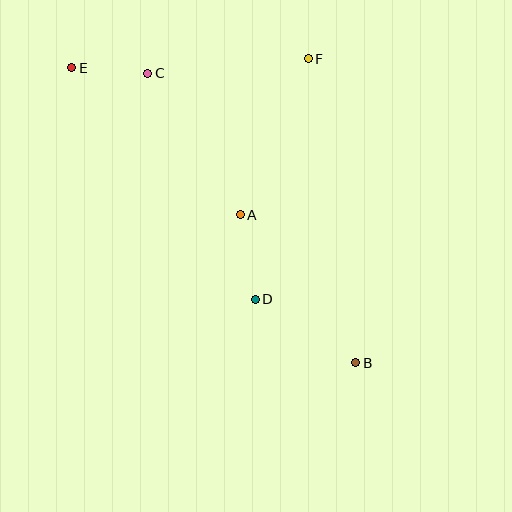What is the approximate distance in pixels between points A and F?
The distance between A and F is approximately 170 pixels.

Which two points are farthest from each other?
Points B and E are farthest from each other.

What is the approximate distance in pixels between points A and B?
The distance between A and B is approximately 188 pixels.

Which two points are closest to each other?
Points C and E are closest to each other.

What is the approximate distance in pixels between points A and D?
The distance between A and D is approximately 86 pixels.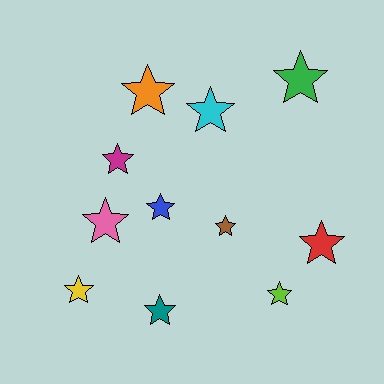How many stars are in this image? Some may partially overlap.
There are 11 stars.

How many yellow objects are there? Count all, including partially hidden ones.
There is 1 yellow object.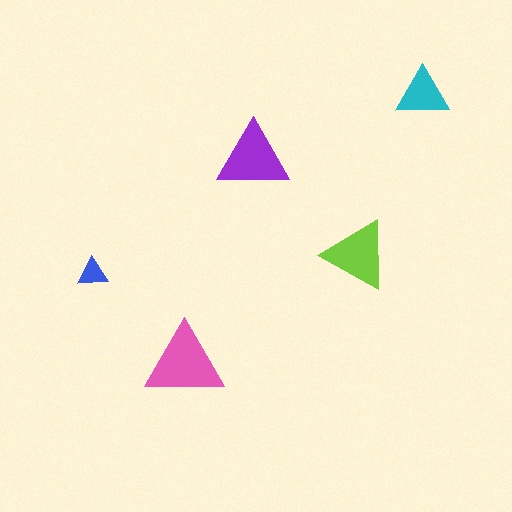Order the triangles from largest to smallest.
the pink one, the purple one, the lime one, the cyan one, the blue one.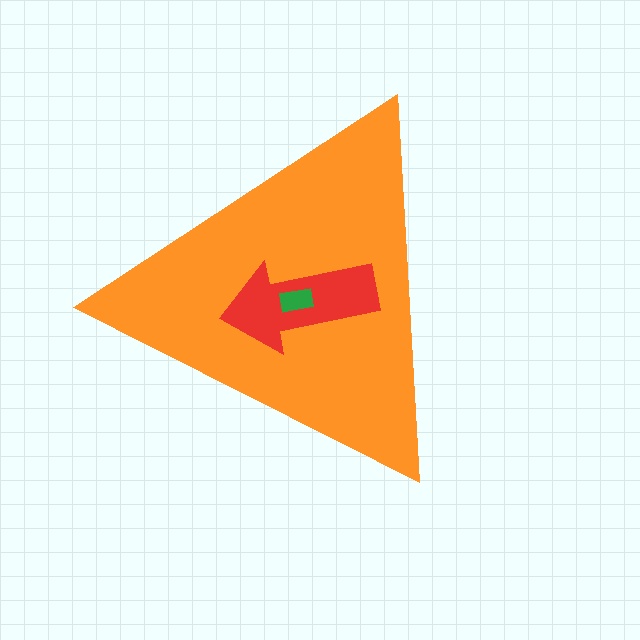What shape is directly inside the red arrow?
The green rectangle.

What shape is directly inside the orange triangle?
The red arrow.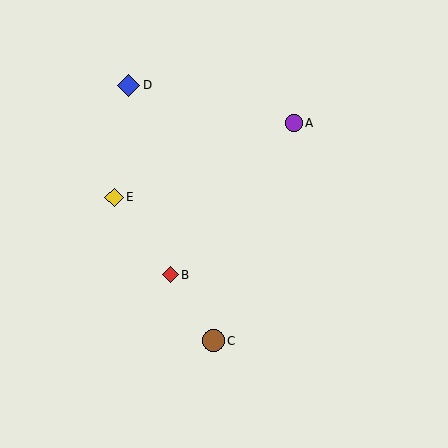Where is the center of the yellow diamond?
The center of the yellow diamond is at (114, 197).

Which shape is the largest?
The blue diamond (labeled D) is the largest.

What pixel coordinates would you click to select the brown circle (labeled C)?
Click at (213, 341) to select the brown circle C.